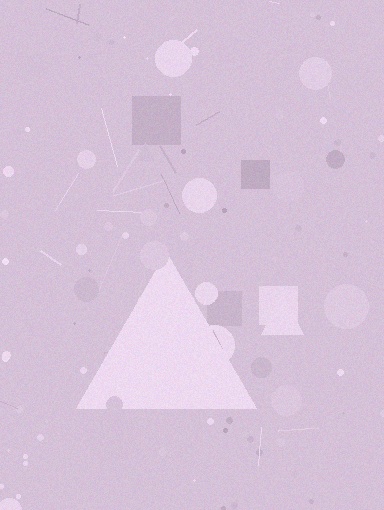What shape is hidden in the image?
A triangle is hidden in the image.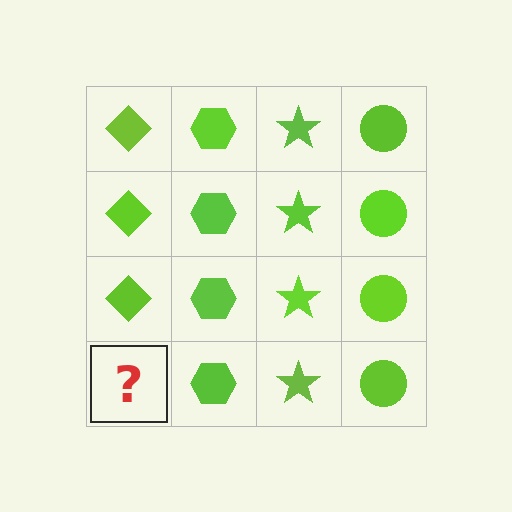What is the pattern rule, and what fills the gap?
The rule is that each column has a consistent shape. The gap should be filled with a lime diamond.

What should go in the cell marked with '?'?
The missing cell should contain a lime diamond.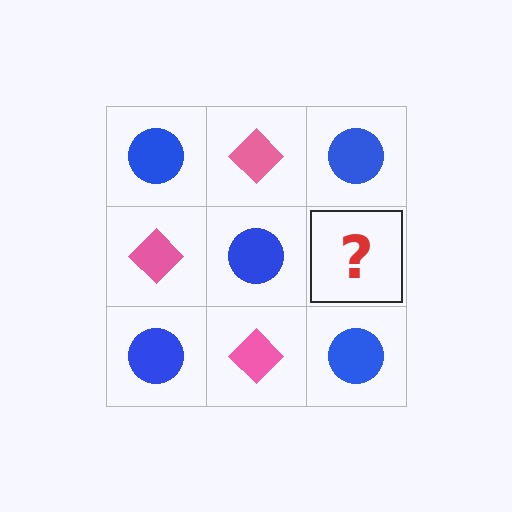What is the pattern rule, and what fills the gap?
The rule is that it alternates blue circle and pink diamond in a checkerboard pattern. The gap should be filled with a pink diamond.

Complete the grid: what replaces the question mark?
The question mark should be replaced with a pink diamond.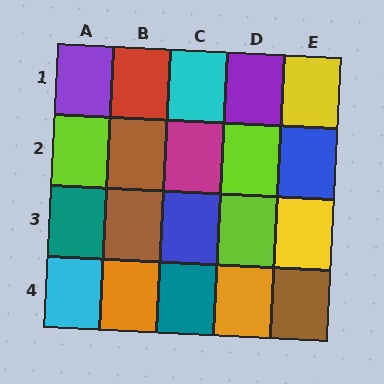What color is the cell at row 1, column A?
Purple.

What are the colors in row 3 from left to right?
Teal, brown, blue, lime, yellow.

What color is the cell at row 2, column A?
Lime.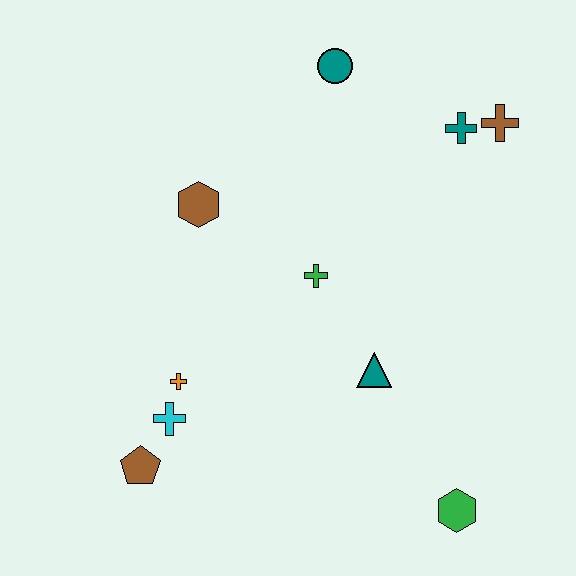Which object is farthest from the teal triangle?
The teal circle is farthest from the teal triangle.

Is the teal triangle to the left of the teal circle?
No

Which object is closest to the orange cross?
The cyan cross is closest to the orange cross.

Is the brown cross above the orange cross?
Yes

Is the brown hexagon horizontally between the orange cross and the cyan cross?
No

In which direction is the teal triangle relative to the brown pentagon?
The teal triangle is to the right of the brown pentagon.